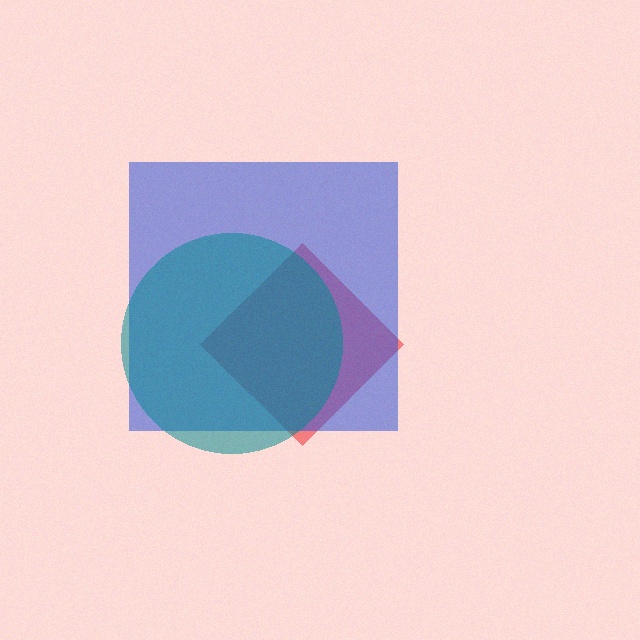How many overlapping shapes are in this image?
There are 3 overlapping shapes in the image.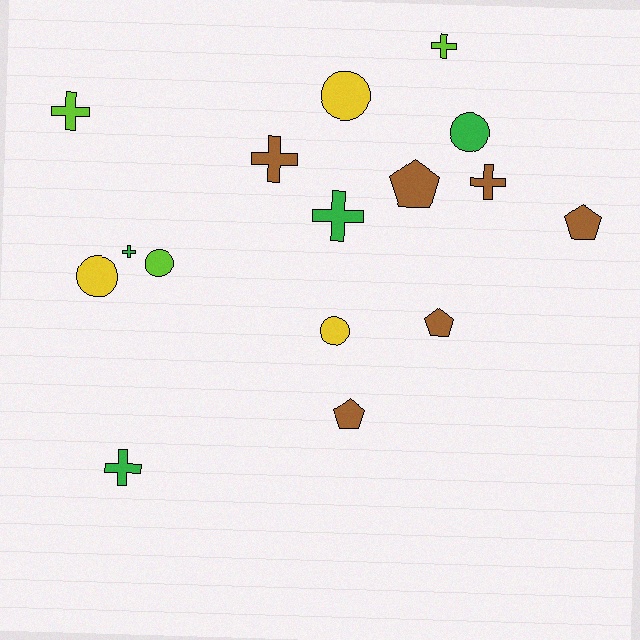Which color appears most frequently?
Brown, with 6 objects.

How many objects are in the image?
There are 16 objects.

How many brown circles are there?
There are no brown circles.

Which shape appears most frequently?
Cross, with 7 objects.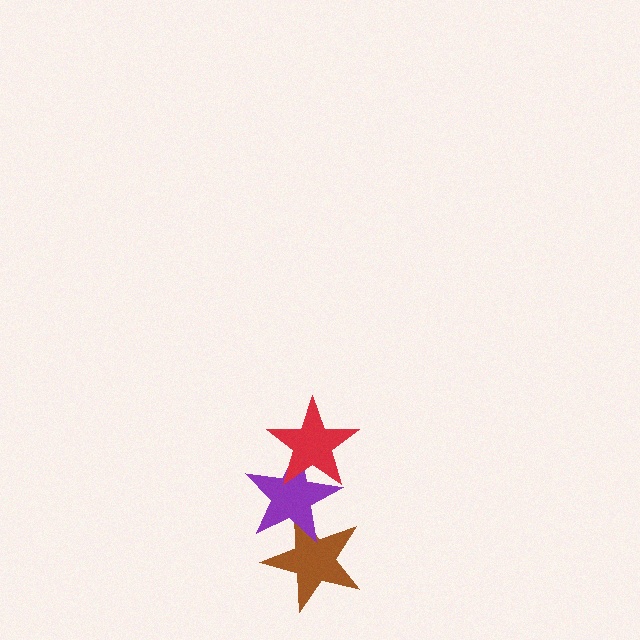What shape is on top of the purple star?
The red star is on top of the purple star.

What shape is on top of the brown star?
The purple star is on top of the brown star.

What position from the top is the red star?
The red star is 1st from the top.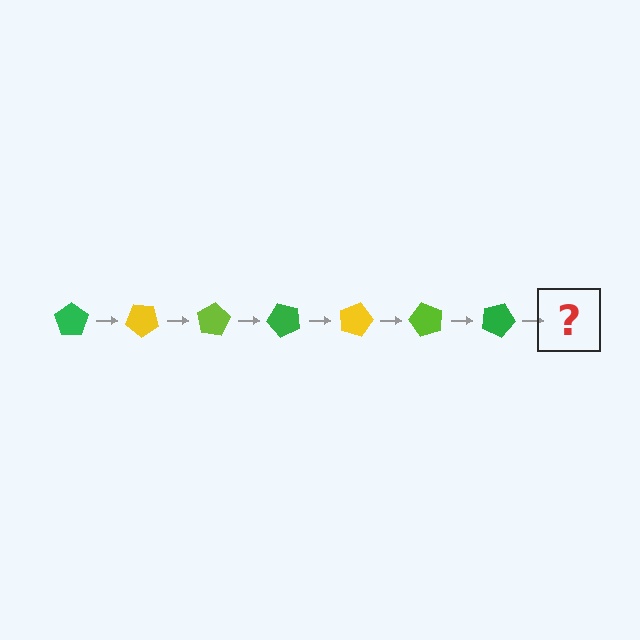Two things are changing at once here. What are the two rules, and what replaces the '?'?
The two rules are that it rotates 40 degrees each step and the color cycles through green, yellow, and lime. The '?' should be a yellow pentagon, rotated 280 degrees from the start.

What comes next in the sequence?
The next element should be a yellow pentagon, rotated 280 degrees from the start.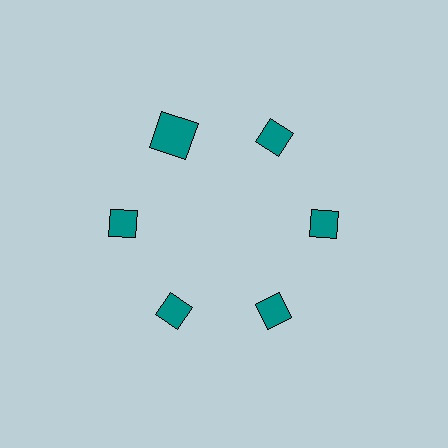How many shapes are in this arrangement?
There are 6 shapes arranged in a ring pattern.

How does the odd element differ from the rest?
It has a different shape: square instead of diamond.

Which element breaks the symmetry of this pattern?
The teal square at roughly the 11 o'clock position breaks the symmetry. All other shapes are teal diamonds.